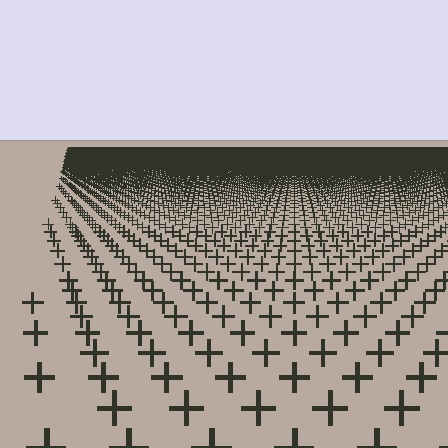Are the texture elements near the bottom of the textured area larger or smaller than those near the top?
Larger. Near the bottom, elements are closer to the viewer and appear at a bigger on-screen size.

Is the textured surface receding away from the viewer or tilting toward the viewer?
The surface is receding away from the viewer. Texture elements get smaller and denser toward the top.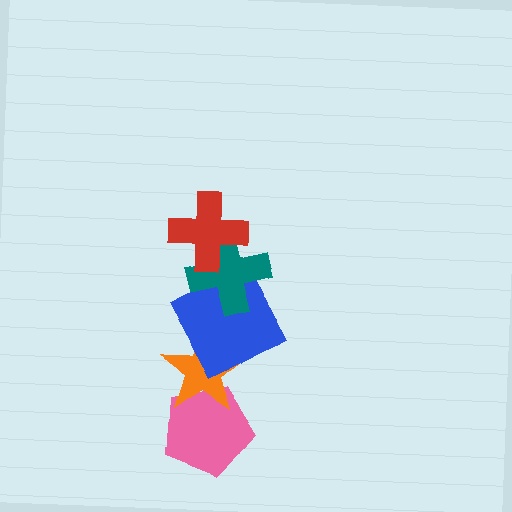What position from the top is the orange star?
The orange star is 4th from the top.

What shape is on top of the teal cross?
The red cross is on top of the teal cross.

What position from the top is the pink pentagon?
The pink pentagon is 5th from the top.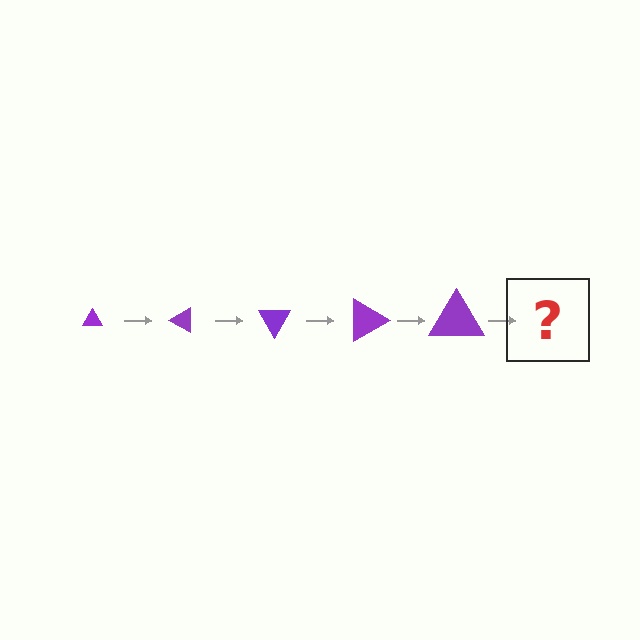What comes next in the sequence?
The next element should be a triangle, larger than the previous one and rotated 150 degrees from the start.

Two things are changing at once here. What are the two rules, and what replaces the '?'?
The two rules are that the triangle grows larger each step and it rotates 30 degrees each step. The '?' should be a triangle, larger than the previous one and rotated 150 degrees from the start.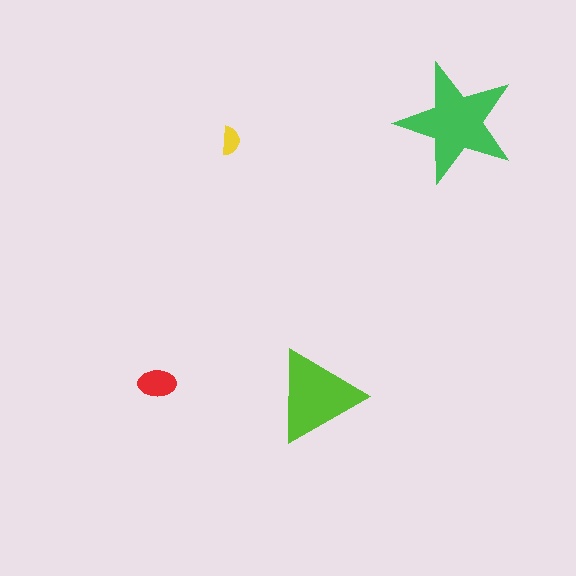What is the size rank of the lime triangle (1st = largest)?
2nd.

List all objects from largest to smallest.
The green star, the lime triangle, the red ellipse, the yellow semicircle.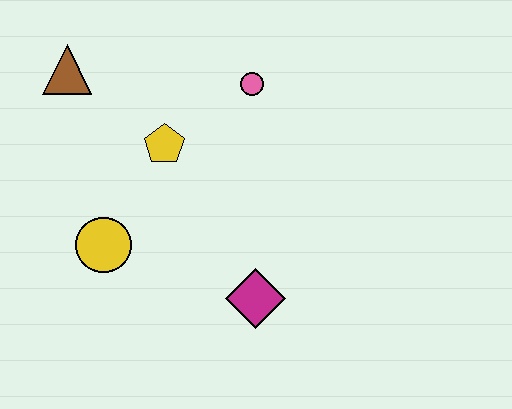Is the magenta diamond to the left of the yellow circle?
No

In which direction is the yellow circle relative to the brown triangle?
The yellow circle is below the brown triangle.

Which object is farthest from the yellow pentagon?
The magenta diamond is farthest from the yellow pentagon.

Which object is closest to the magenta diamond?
The yellow circle is closest to the magenta diamond.